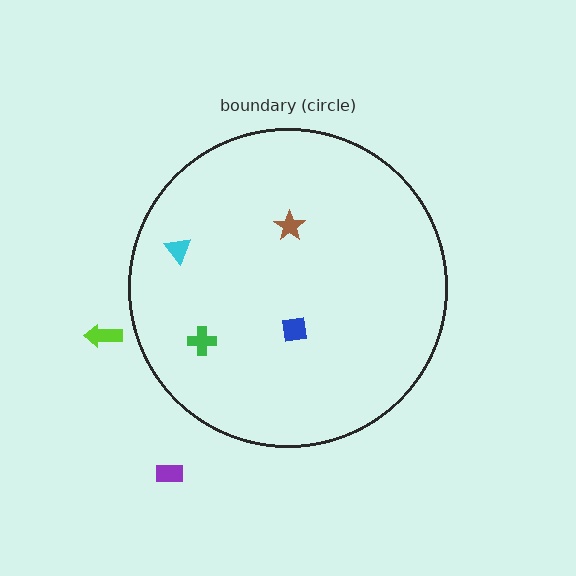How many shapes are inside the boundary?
4 inside, 2 outside.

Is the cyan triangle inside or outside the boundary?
Inside.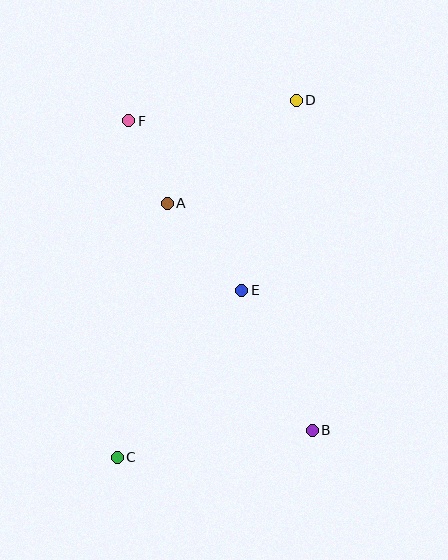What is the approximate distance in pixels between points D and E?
The distance between D and E is approximately 198 pixels.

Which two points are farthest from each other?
Points C and D are farthest from each other.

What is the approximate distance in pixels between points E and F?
The distance between E and F is approximately 204 pixels.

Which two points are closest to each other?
Points A and F are closest to each other.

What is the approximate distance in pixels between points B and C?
The distance between B and C is approximately 197 pixels.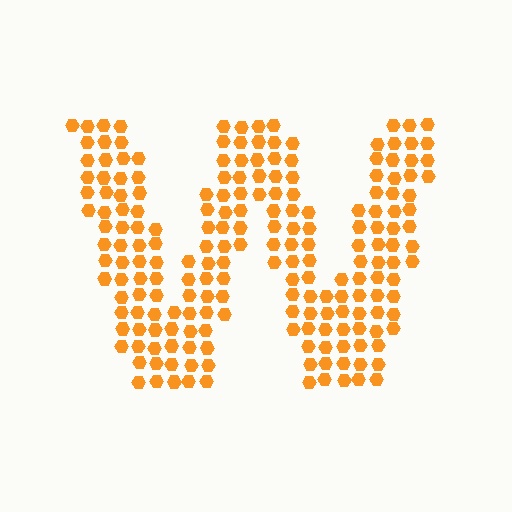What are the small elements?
The small elements are hexagons.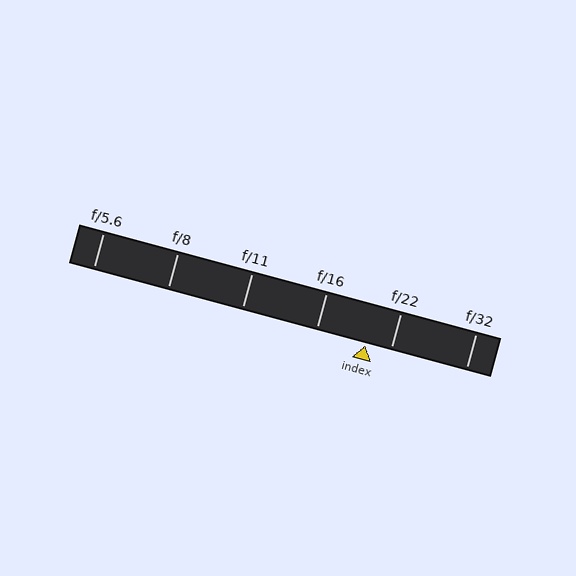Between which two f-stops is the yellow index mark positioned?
The index mark is between f/16 and f/22.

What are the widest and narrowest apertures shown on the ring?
The widest aperture shown is f/5.6 and the narrowest is f/32.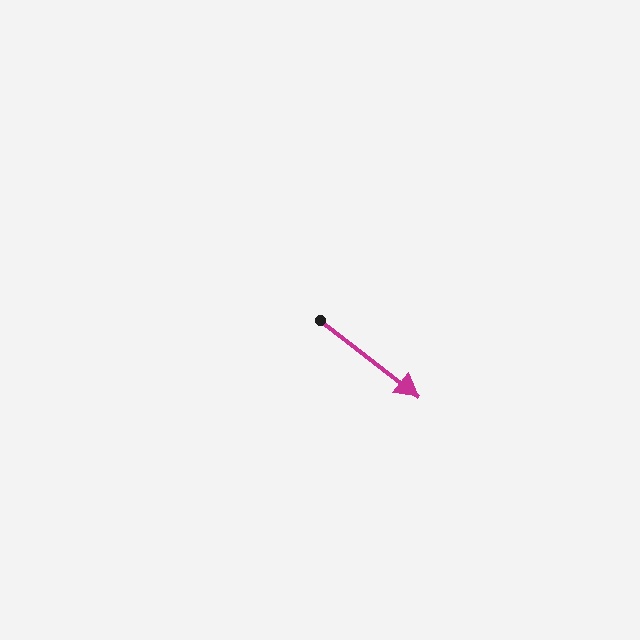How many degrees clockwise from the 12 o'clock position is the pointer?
Approximately 128 degrees.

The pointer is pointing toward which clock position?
Roughly 4 o'clock.